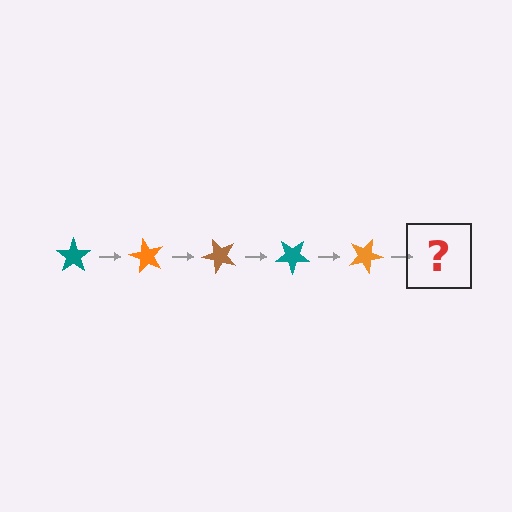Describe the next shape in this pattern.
It should be a brown star, rotated 300 degrees from the start.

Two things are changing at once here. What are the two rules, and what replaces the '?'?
The two rules are that it rotates 60 degrees each step and the color cycles through teal, orange, and brown. The '?' should be a brown star, rotated 300 degrees from the start.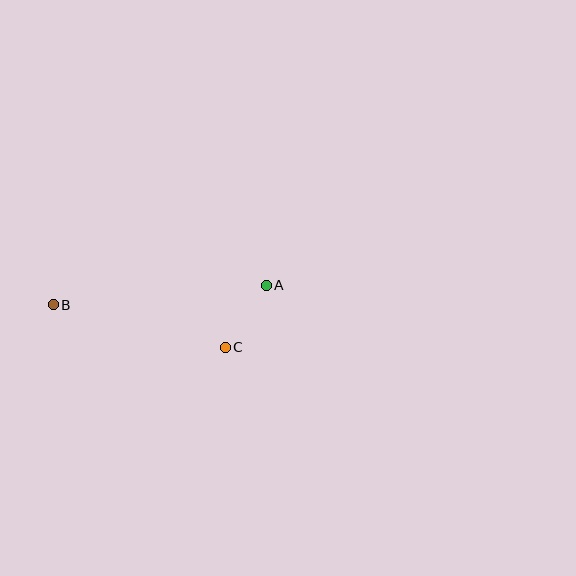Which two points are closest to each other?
Points A and C are closest to each other.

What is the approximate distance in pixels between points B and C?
The distance between B and C is approximately 177 pixels.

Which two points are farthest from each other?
Points A and B are farthest from each other.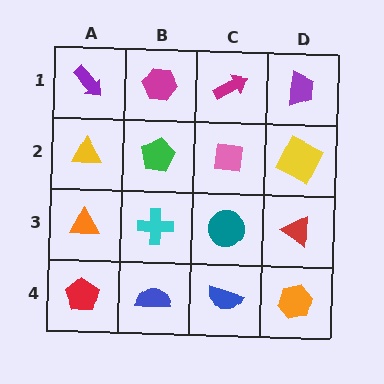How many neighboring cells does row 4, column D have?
2.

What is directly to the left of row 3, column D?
A teal circle.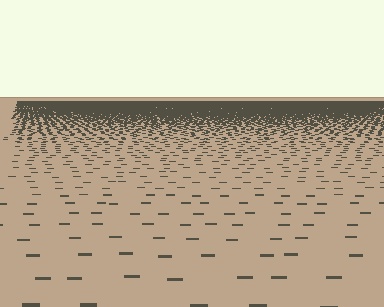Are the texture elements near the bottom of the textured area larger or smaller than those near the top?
Larger. Near the bottom, elements are closer to the viewer and appear at a bigger on-screen size.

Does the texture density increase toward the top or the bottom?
Density increases toward the top.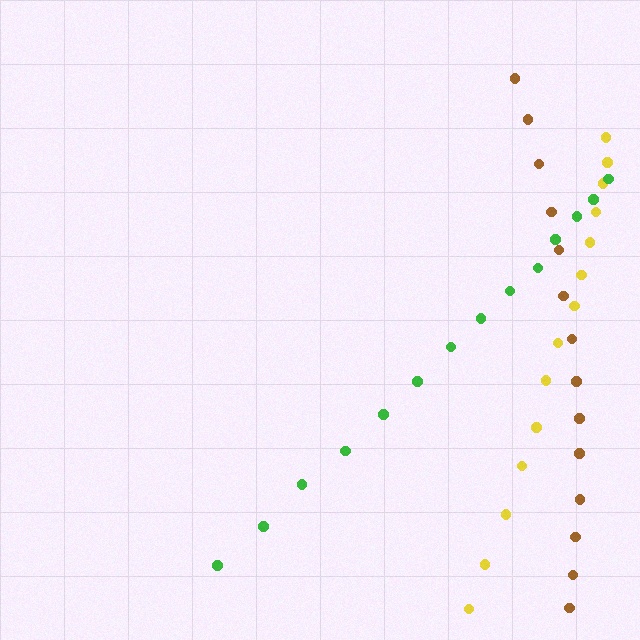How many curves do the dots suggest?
There are 3 distinct paths.